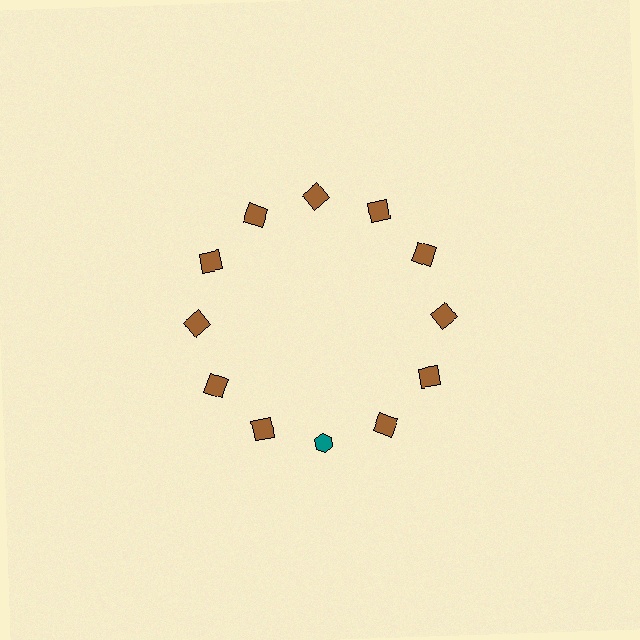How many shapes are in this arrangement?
There are 12 shapes arranged in a ring pattern.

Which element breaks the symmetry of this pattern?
The teal hexagon at roughly the 6 o'clock position breaks the symmetry. All other shapes are brown squares.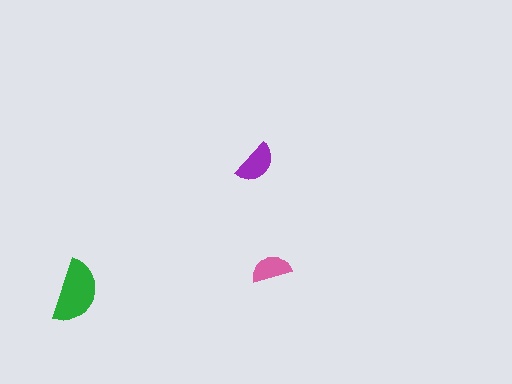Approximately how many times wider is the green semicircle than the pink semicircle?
About 1.5 times wider.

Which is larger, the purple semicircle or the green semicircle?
The green one.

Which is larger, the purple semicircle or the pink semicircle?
The purple one.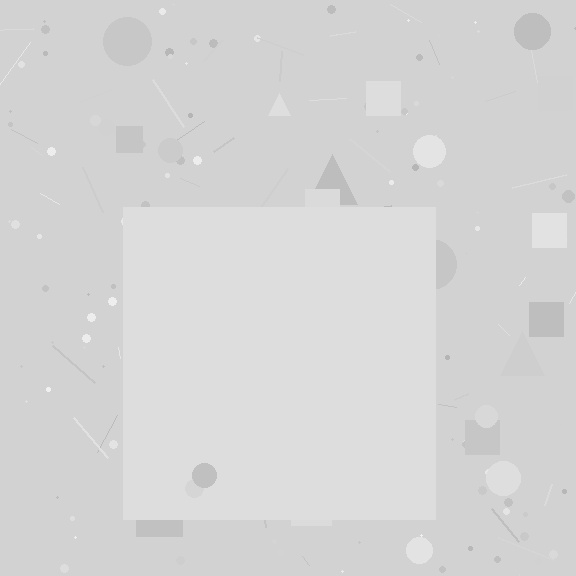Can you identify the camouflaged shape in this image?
The camouflaged shape is a square.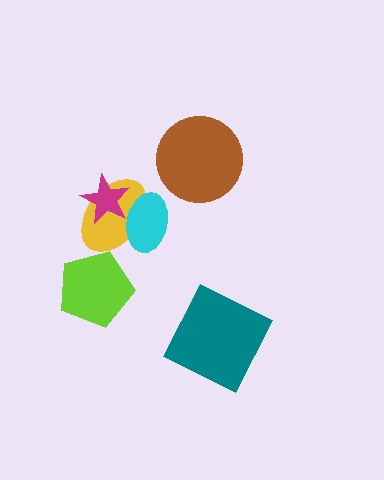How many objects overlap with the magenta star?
2 objects overlap with the magenta star.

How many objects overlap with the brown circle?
0 objects overlap with the brown circle.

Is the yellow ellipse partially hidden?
Yes, it is partially covered by another shape.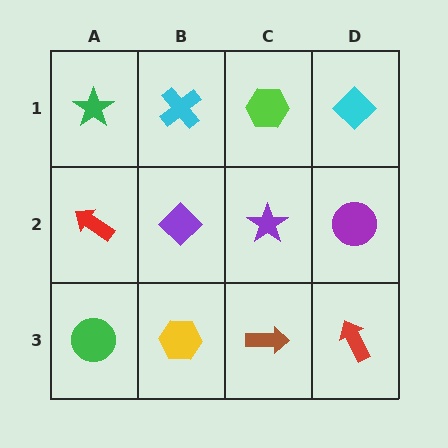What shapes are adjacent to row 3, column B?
A purple diamond (row 2, column B), a green circle (row 3, column A), a brown arrow (row 3, column C).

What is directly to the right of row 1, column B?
A lime hexagon.